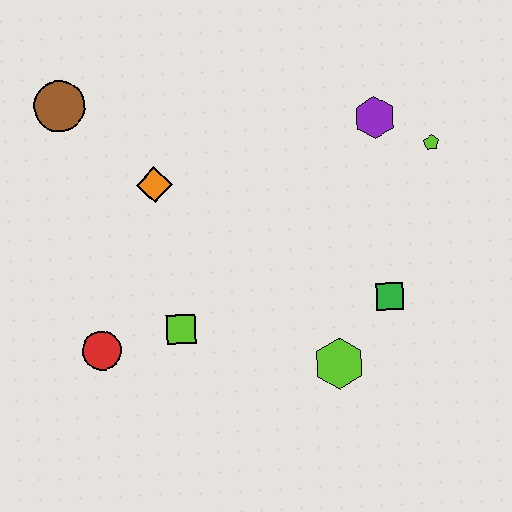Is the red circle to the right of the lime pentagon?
No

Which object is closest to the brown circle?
The orange diamond is closest to the brown circle.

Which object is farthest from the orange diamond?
The lime pentagon is farthest from the orange diamond.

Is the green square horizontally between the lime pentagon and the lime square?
Yes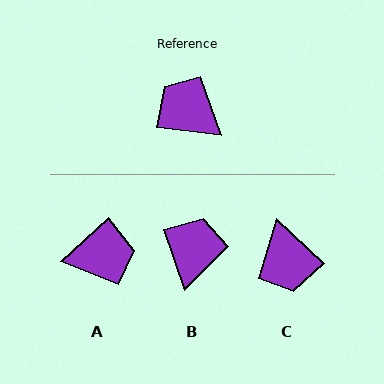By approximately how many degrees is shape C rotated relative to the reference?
Approximately 144 degrees counter-clockwise.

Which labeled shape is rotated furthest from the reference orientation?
C, about 144 degrees away.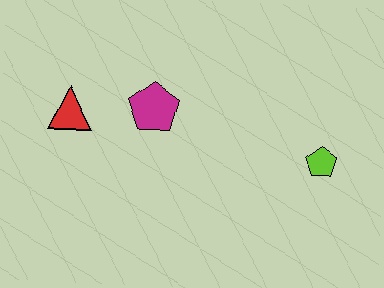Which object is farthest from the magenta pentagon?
The lime pentagon is farthest from the magenta pentagon.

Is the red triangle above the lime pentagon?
Yes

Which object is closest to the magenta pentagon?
The red triangle is closest to the magenta pentagon.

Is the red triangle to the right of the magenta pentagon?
No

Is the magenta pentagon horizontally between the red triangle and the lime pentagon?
Yes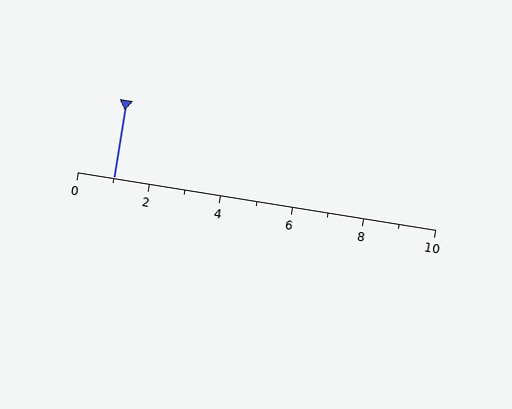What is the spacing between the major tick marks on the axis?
The major ticks are spaced 2 apart.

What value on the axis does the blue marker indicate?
The marker indicates approximately 1.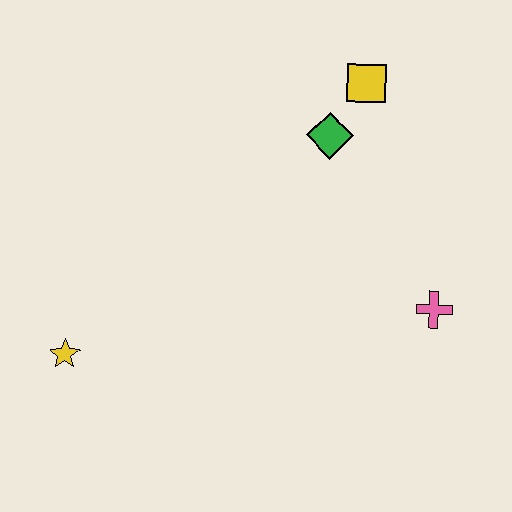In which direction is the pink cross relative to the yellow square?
The pink cross is below the yellow square.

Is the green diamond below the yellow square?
Yes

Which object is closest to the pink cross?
The green diamond is closest to the pink cross.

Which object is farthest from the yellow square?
The yellow star is farthest from the yellow square.